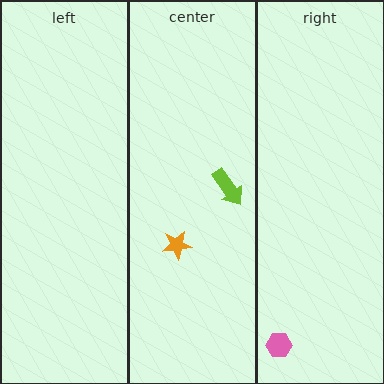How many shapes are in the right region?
1.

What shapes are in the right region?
The pink hexagon.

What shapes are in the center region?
The orange star, the lime arrow.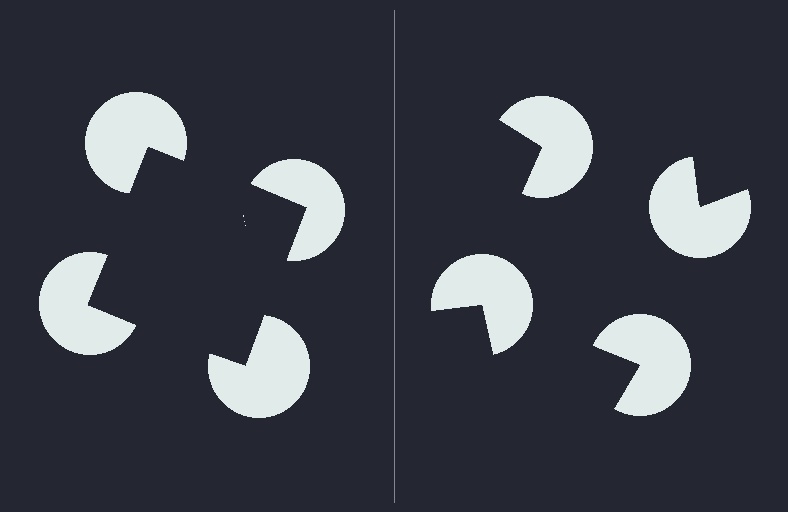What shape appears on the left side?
An illusory square.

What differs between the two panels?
The pac-man discs are positioned identically on both sides; only the wedge orientations differ. On the left they align to a square; on the right they are misaligned.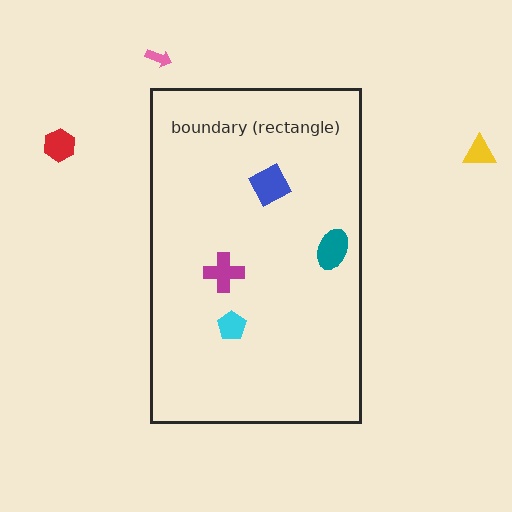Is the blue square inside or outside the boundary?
Inside.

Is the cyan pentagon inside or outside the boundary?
Inside.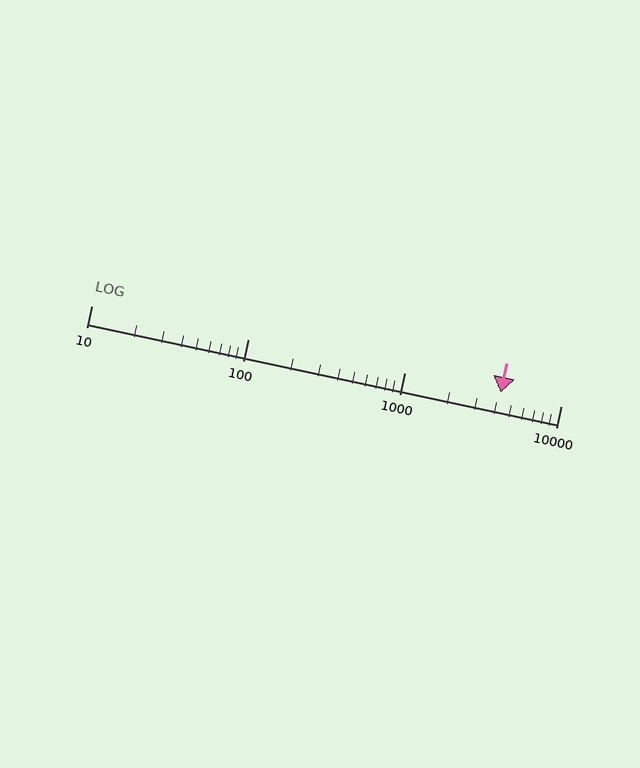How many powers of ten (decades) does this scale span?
The scale spans 3 decades, from 10 to 10000.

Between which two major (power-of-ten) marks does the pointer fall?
The pointer is between 1000 and 10000.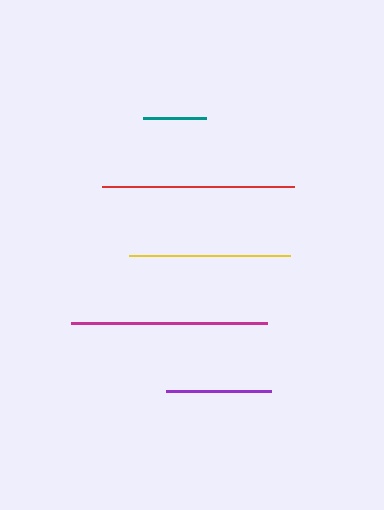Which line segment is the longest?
The magenta line is the longest at approximately 196 pixels.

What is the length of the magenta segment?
The magenta segment is approximately 196 pixels long.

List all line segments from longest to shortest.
From longest to shortest: magenta, red, yellow, purple, teal.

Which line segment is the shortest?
The teal line is the shortest at approximately 64 pixels.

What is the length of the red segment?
The red segment is approximately 191 pixels long.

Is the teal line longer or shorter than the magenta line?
The magenta line is longer than the teal line.